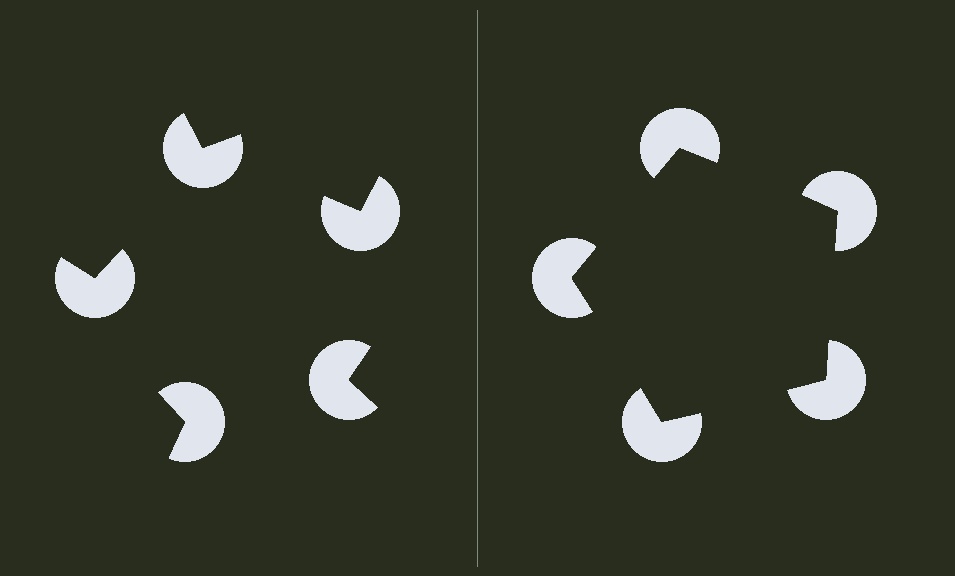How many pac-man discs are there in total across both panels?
10 — 5 on each side.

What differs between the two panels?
The pac-man discs are positioned identically on both sides; only the wedge orientations differ. On the right they align to a pentagon; on the left they are misaligned.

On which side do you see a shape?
An illusory pentagon appears on the right side. On the left side the wedge cuts are rotated, so no coherent shape forms.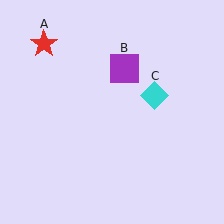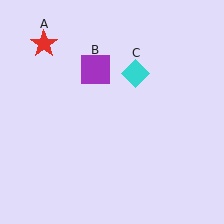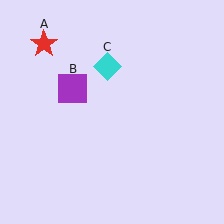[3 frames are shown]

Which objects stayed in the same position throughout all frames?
Red star (object A) remained stationary.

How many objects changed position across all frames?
2 objects changed position: purple square (object B), cyan diamond (object C).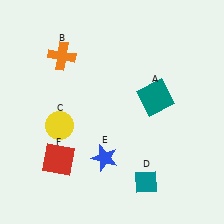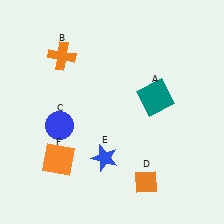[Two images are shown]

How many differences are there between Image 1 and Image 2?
There are 3 differences between the two images.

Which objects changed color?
C changed from yellow to blue. D changed from teal to orange. F changed from red to orange.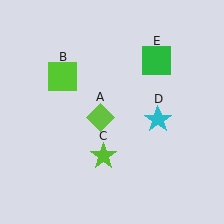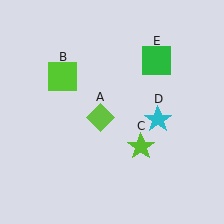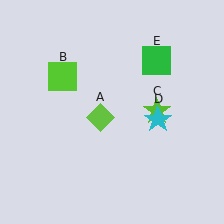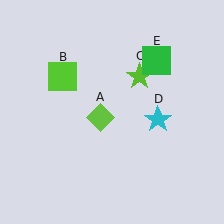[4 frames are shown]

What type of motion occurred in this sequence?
The lime star (object C) rotated counterclockwise around the center of the scene.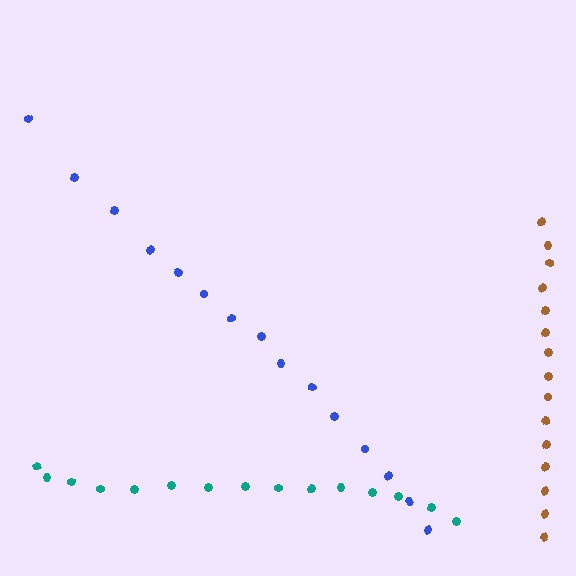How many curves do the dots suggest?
There are 3 distinct paths.